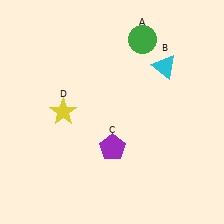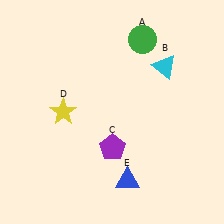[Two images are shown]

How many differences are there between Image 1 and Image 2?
There is 1 difference between the two images.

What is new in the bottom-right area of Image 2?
A blue triangle (E) was added in the bottom-right area of Image 2.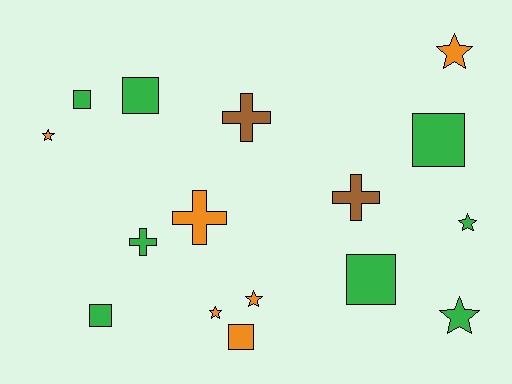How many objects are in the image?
There are 16 objects.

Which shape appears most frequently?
Square, with 6 objects.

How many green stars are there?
There are 2 green stars.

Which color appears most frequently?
Green, with 8 objects.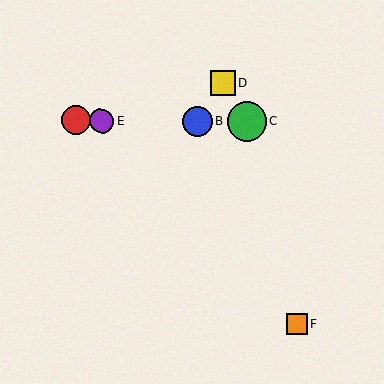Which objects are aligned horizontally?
Objects A, B, C, E are aligned horizontally.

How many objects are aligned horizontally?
4 objects (A, B, C, E) are aligned horizontally.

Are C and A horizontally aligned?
Yes, both are at y≈122.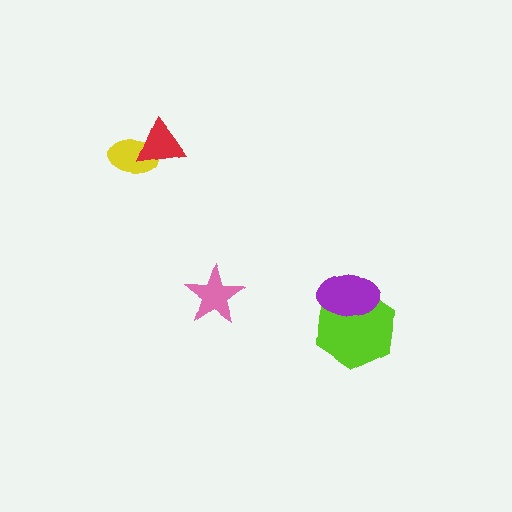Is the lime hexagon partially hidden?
Yes, it is partially covered by another shape.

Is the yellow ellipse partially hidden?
Yes, it is partially covered by another shape.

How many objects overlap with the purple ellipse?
1 object overlaps with the purple ellipse.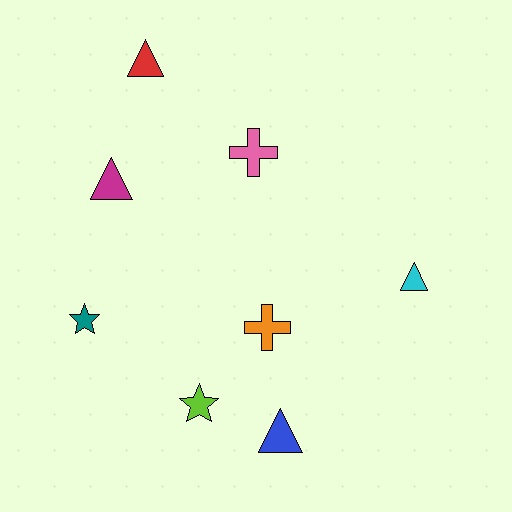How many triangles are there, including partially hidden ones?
There are 4 triangles.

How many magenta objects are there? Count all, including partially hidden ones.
There is 1 magenta object.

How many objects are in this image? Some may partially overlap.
There are 8 objects.